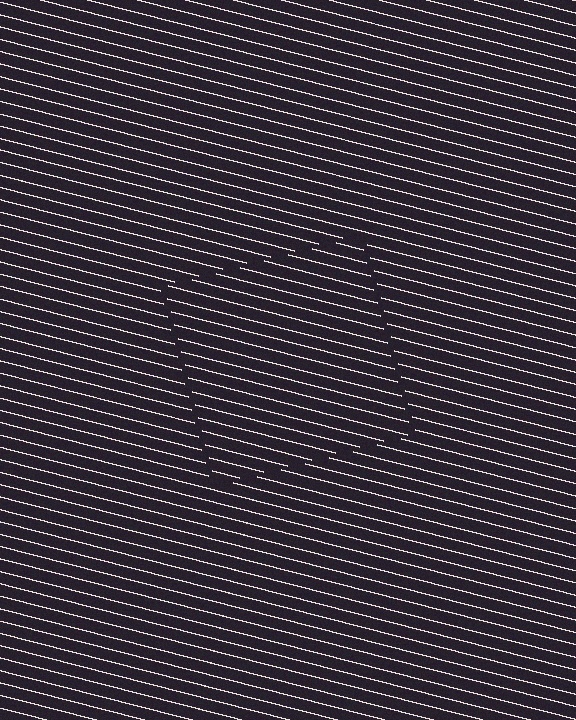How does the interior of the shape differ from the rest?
The interior of the shape contains the same grating, shifted by half a period — the contour is defined by the phase discontinuity where line-ends from the inner and outer gratings abut.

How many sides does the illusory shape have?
4 sides — the line-ends trace a square.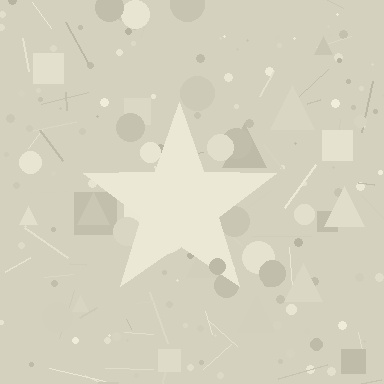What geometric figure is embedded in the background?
A star is embedded in the background.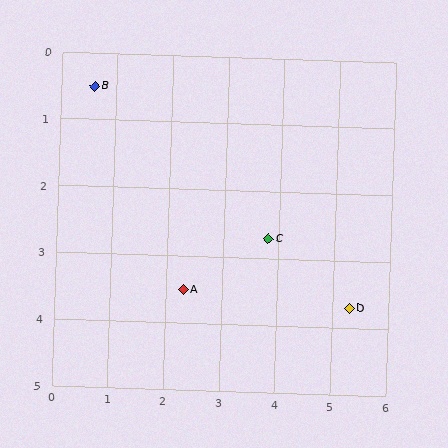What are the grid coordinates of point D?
Point D is at approximately (5.3, 3.7).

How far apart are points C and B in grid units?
Points C and B are about 3.9 grid units apart.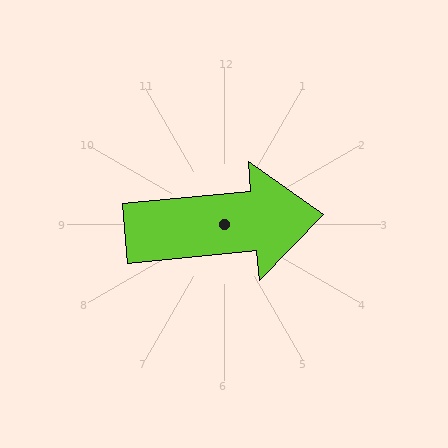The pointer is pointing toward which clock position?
Roughly 3 o'clock.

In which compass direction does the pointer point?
East.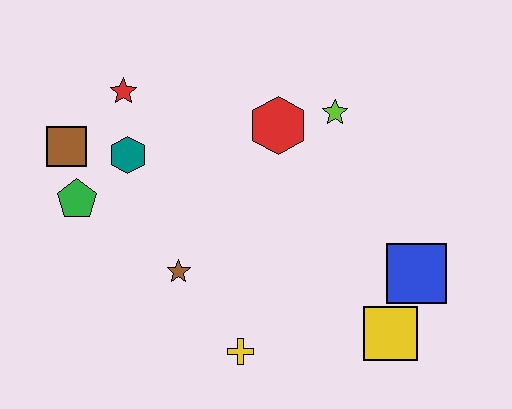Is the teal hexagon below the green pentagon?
No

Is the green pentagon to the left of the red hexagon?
Yes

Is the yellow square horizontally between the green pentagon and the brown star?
No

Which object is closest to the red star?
The teal hexagon is closest to the red star.